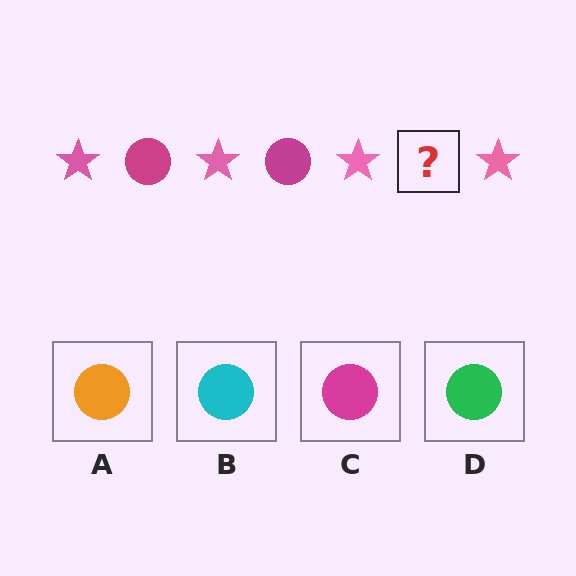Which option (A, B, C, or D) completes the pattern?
C.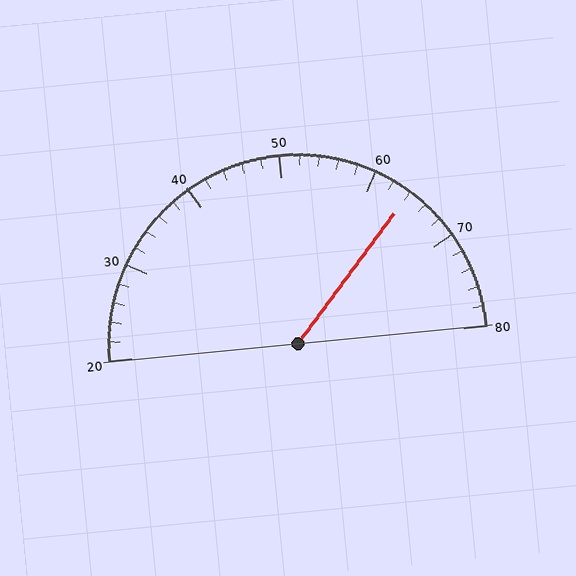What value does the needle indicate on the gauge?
The needle indicates approximately 64.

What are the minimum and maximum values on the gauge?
The gauge ranges from 20 to 80.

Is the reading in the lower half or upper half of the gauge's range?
The reading is in the upper half of the range (20 to 80).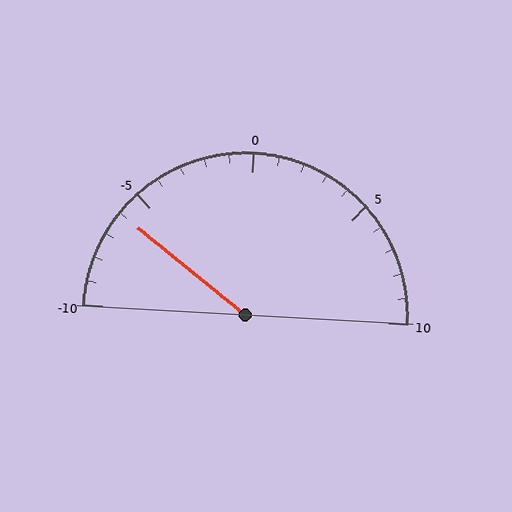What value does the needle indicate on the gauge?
The needle indicates approximately -6.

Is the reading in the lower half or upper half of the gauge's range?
The reading is in the lower half of the range (-10 to 10).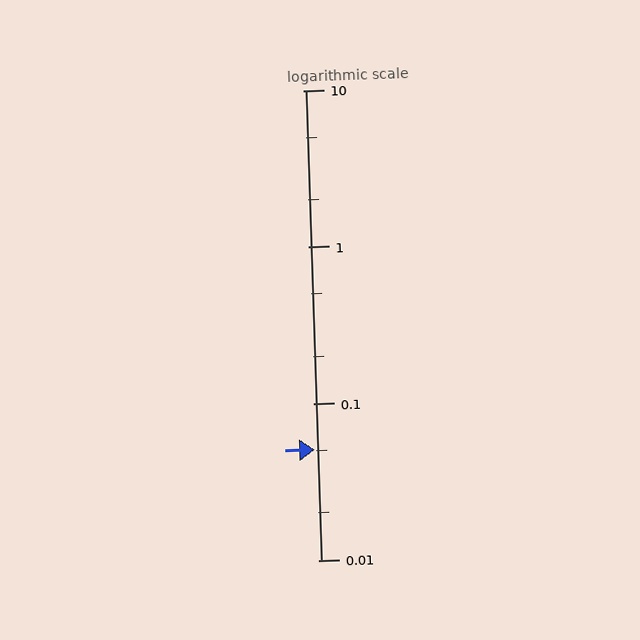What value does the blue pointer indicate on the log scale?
The pointer indicates approximately 0.051.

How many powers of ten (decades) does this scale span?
The scale spans 3 decades, from 0.01 to 10.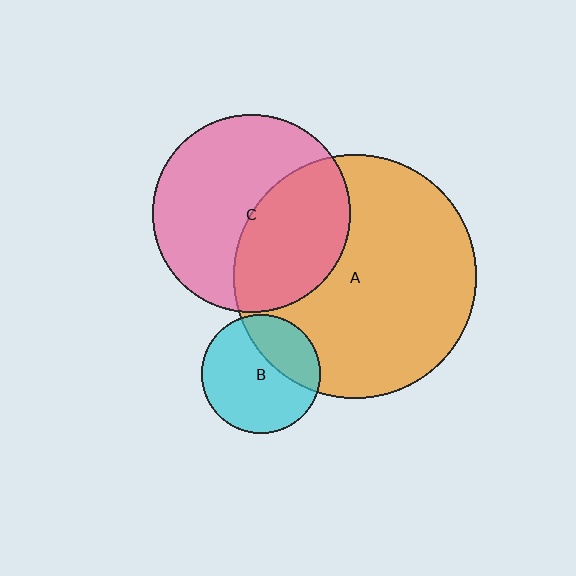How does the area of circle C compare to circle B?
Approximately 2.8 times.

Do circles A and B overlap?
Yes.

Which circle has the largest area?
Circle A (orange).